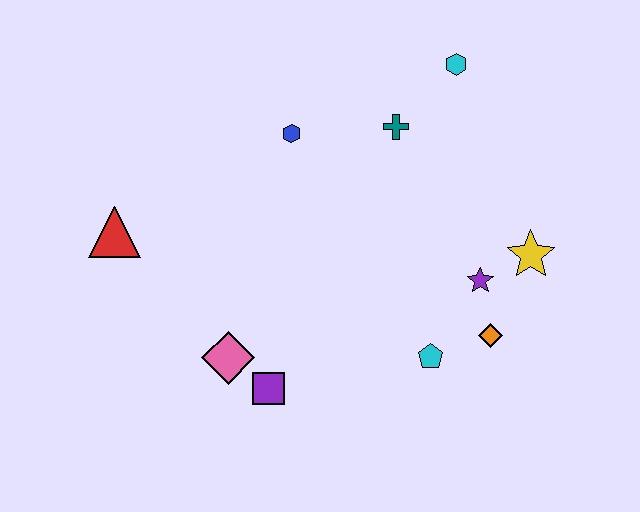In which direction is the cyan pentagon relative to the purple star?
The cyan pentagon is below the purple star.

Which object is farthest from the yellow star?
The red triangle is farthest from the yellow star.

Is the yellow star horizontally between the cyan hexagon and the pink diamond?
No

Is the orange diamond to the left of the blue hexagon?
No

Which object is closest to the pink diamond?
The purple square is closest to the pink diamond.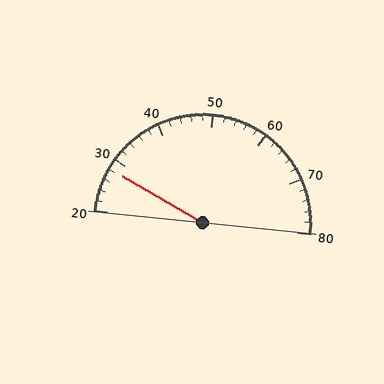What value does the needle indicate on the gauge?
The needle indicates approximately 28.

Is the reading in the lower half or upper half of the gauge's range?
The reading is in the lower half of the range (20 to 80).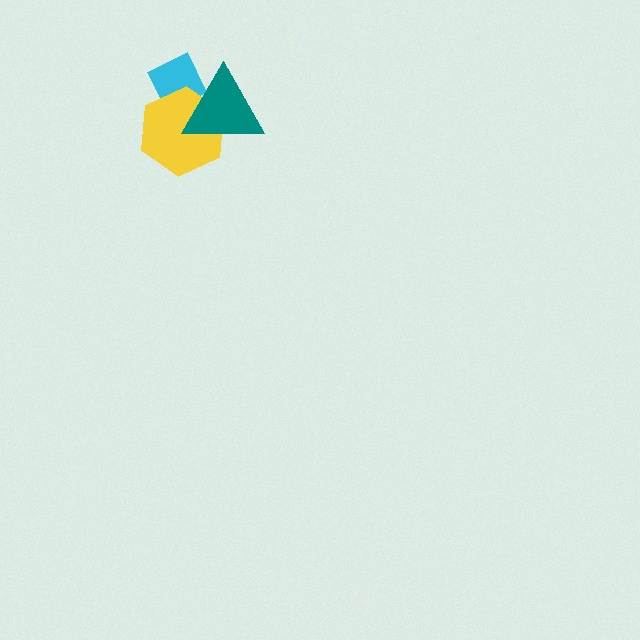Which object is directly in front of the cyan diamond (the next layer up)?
The yellow hexagon is directly in front of the cyan diamond.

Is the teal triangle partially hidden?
No, no other shape covers it.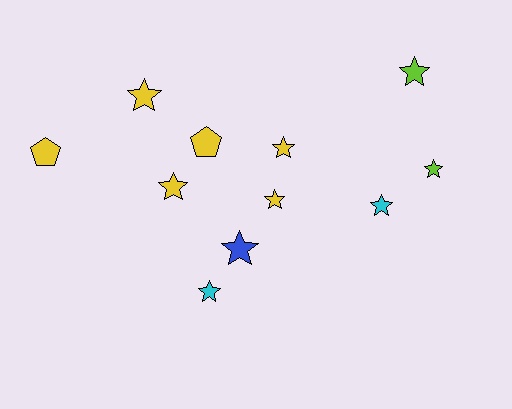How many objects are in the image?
There are 11 objects.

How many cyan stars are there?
There are 2 cyan stars.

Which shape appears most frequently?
Star, with 9 objects.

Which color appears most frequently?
Yellow, with 6 objects.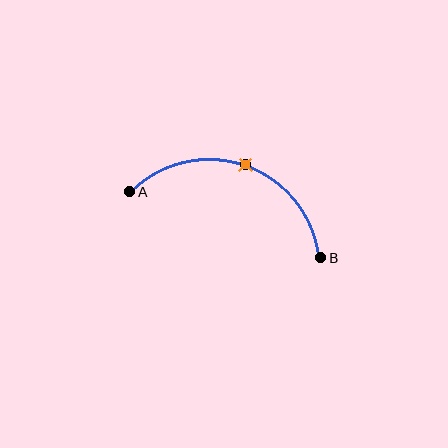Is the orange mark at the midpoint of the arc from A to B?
Yes. The orange mark lies on the arc at equal arc-length from both A and B — it is the arc midpoint.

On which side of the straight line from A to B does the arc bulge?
The arc bulges above the straight line connecting A and B.